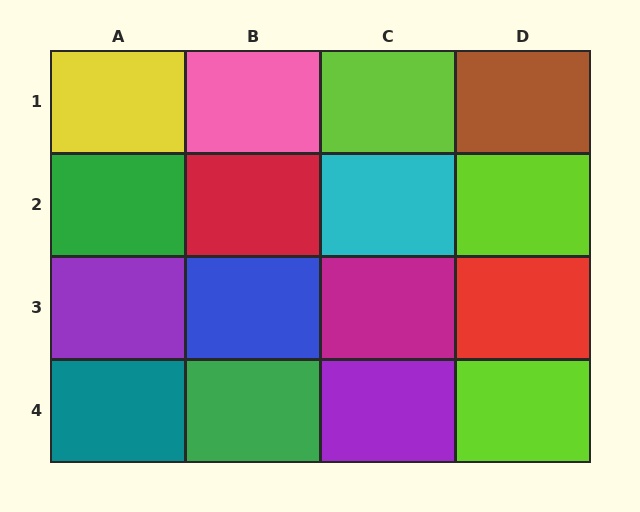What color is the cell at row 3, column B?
Blue.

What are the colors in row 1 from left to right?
Yellow, pink, lime, brown.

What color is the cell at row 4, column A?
Teal.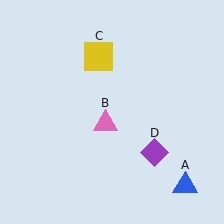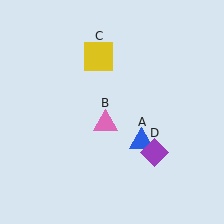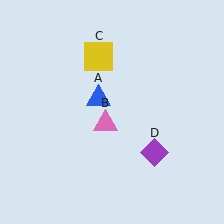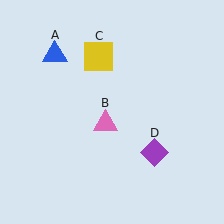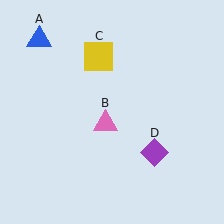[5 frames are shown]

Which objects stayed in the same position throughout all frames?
Pink triangle (object B) and yellow square (object C) and purple diamond (object D) remained stationary.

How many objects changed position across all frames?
1 object changed position: blue triangle (object A).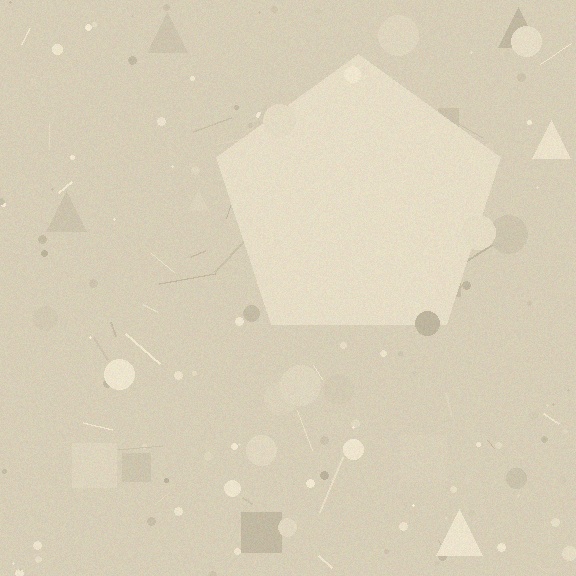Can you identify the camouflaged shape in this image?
The camouflaged shape is a pentagon.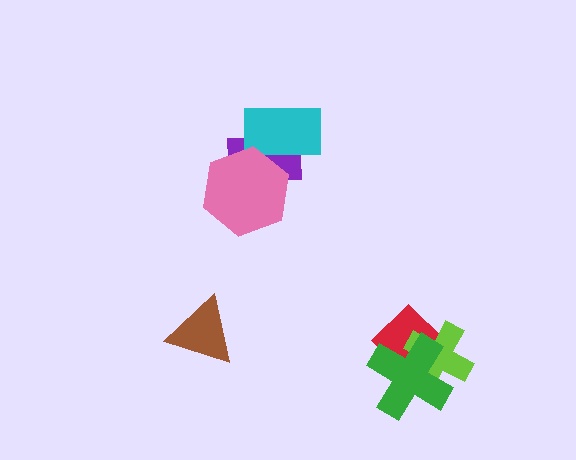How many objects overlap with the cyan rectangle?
2 objects overlap with the cyan rectangle.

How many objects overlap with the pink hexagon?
2 objects overlap with the pink hexagon.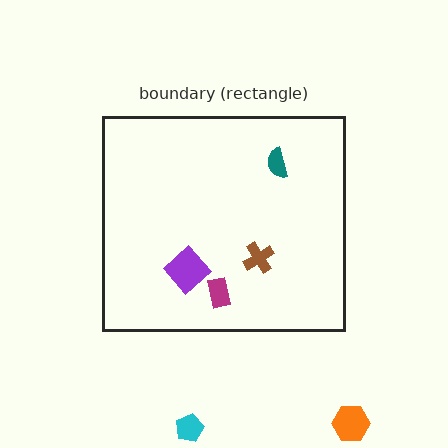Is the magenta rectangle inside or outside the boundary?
Inside.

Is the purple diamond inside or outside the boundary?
Inside.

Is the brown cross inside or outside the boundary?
Inside.